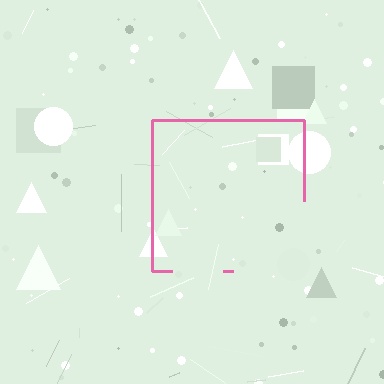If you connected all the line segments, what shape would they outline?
They would outline a square.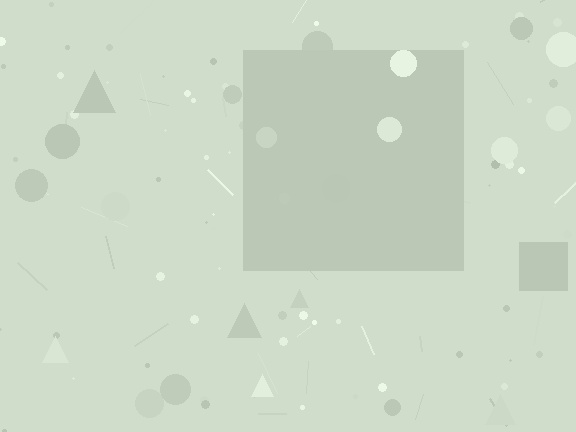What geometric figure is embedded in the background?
A square is embedded in the background.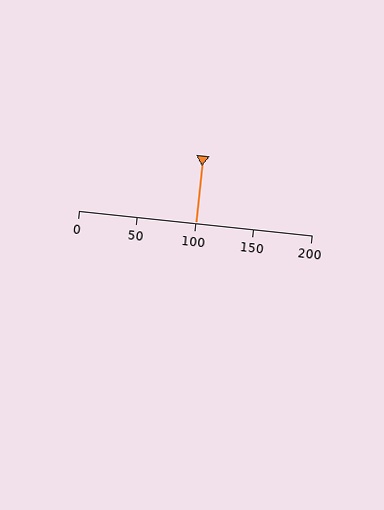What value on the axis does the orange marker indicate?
The marker indicates approximately 100.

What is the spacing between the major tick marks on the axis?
The major ticks are spaced 50 apart.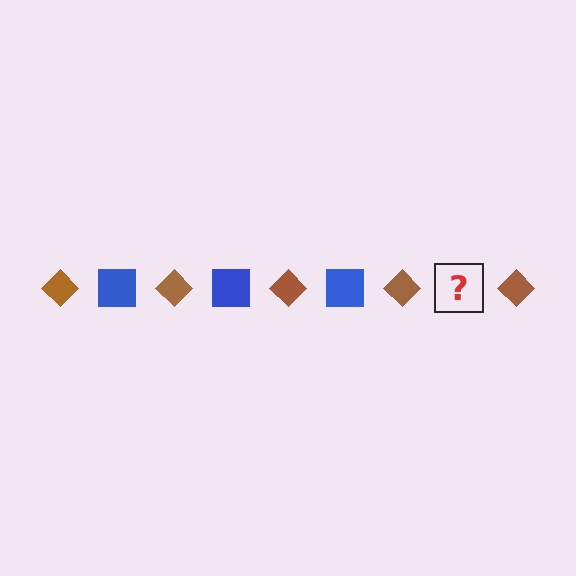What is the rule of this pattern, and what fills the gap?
The rule is that the pattern alternates between brown diamond and blue square. The gap should be filled with a blue square.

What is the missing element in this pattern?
The missing element is a blue square.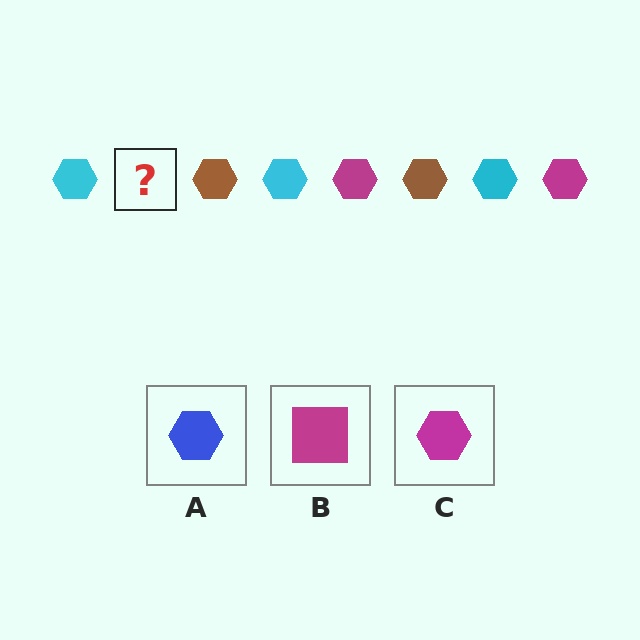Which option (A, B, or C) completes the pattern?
C.